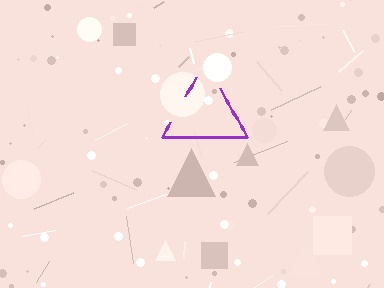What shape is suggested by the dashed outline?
The dashed outline suggests a triangle.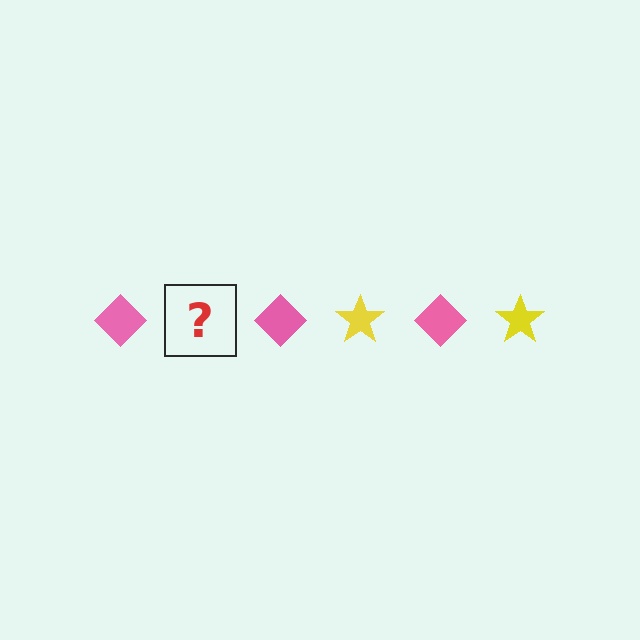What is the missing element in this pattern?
The missing element is a yellow star.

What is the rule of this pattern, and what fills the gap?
The rule is that the pattern alternates between pink diamond and yellow star. The gap should be filled with a yellow star.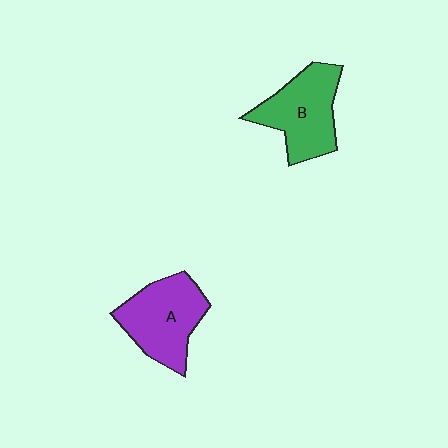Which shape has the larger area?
Shape A (purple).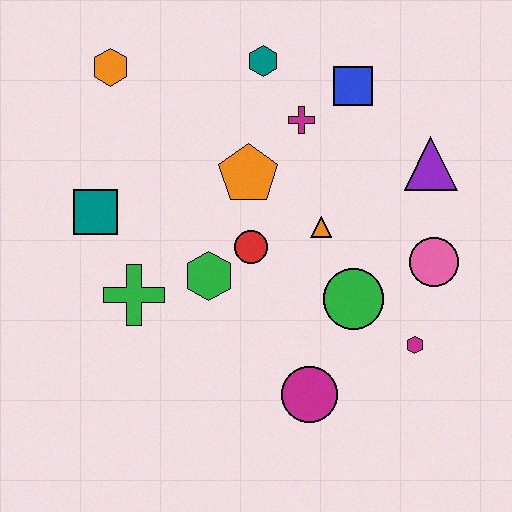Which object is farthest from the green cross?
The purple triangle is farthest from the green cross.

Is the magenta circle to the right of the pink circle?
No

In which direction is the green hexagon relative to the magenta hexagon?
The green hexagon is to the left of the magenta hexagon.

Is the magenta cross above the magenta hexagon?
Yes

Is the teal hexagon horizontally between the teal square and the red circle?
No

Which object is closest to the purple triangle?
The pink circle is closest to the purple triangle.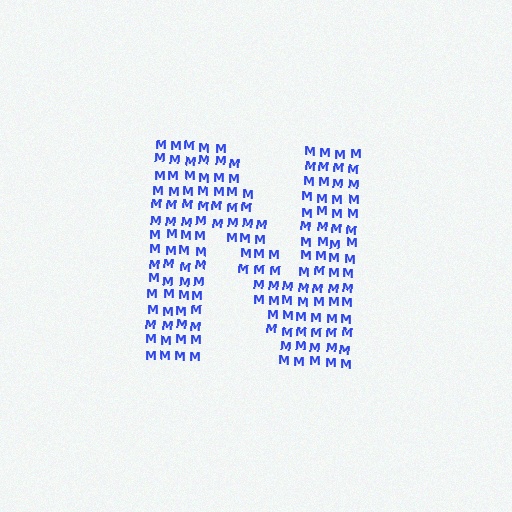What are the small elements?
The small elements are letter M's.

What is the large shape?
The large shape is the letter N.